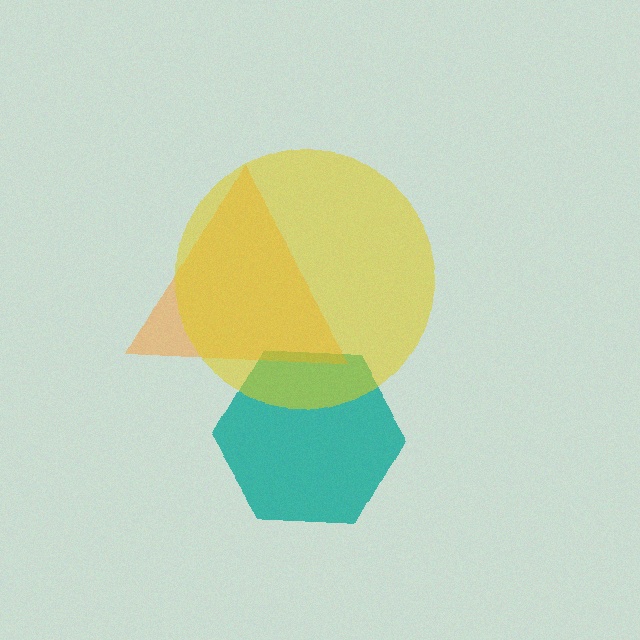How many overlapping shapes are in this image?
There are 3 overlapping shapes in the image.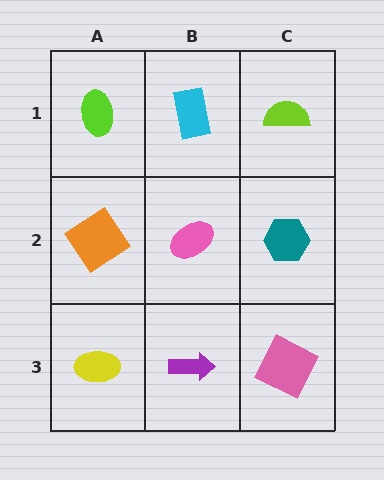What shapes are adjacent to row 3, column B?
A pink ellipse (row 2, column B), a yellow ellipse (row 3, column A), a pink square (row 3, column C).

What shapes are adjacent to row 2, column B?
A cyan rectangle (row 1, column B), a purple arrow (row 3, column B), an orange diamond (row 2, column A), a teal hexagon (row 2, column C).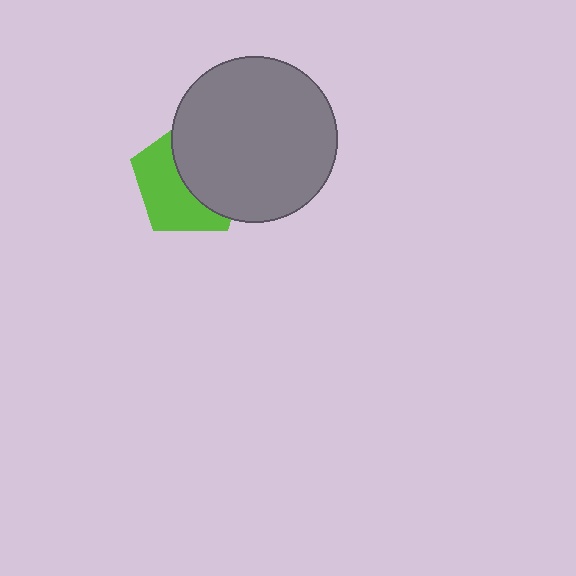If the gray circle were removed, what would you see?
You would see the complete lime pentagon.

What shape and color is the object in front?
The object in front is a gray circle.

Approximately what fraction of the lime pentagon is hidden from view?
Roughly 51% of the lime pentagon is hidden behind the gray circle.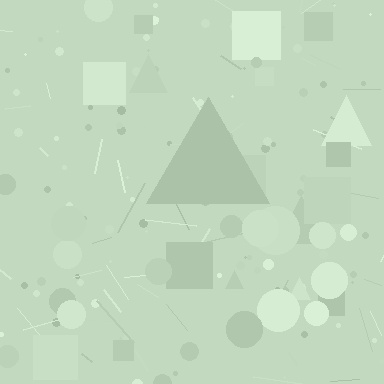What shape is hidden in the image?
A triangle is hidden in the image.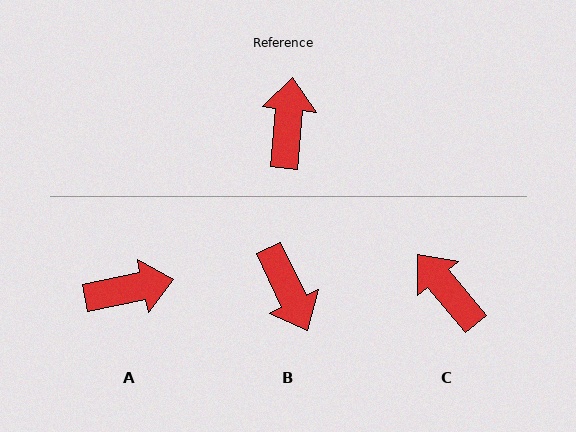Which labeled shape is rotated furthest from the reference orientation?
B, about 149 degrees away.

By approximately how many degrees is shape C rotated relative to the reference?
Approximately 45 degrees counter-clockwise.